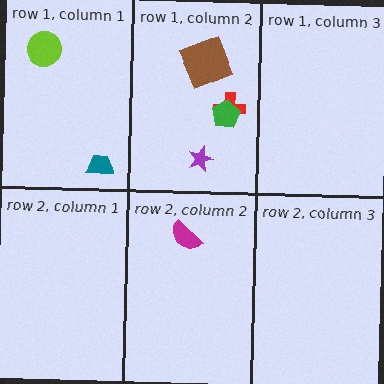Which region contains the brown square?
The row 1, column 2 region.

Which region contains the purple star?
The row 1, column 2 region.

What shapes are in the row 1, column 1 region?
The lime circle, the teal trapezoid.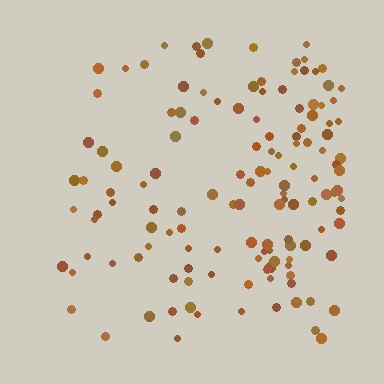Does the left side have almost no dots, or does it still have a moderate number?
Still a moderate number, just noticeably fewer than the right.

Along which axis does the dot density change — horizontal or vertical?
Horizontal.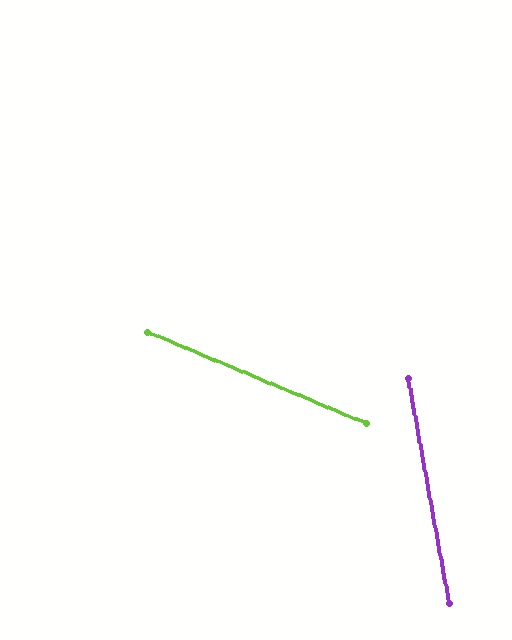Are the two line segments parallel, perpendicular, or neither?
Neither parallel nor perpendicular — they differ by about 57°.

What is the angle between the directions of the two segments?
Approximately 57 degrees.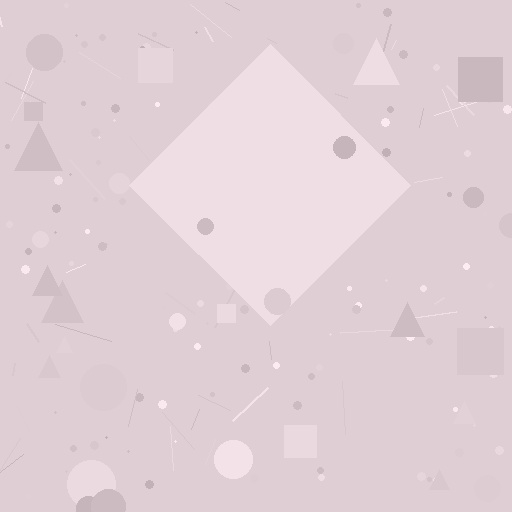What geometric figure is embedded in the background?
A diamond is embedded in the background.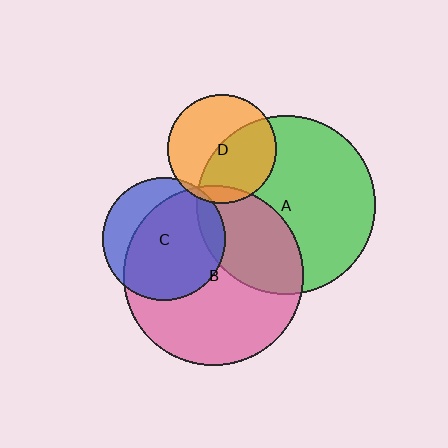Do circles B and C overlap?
Yes.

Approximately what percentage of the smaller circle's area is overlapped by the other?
Approximately 70%.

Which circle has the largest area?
Circle B (pink).